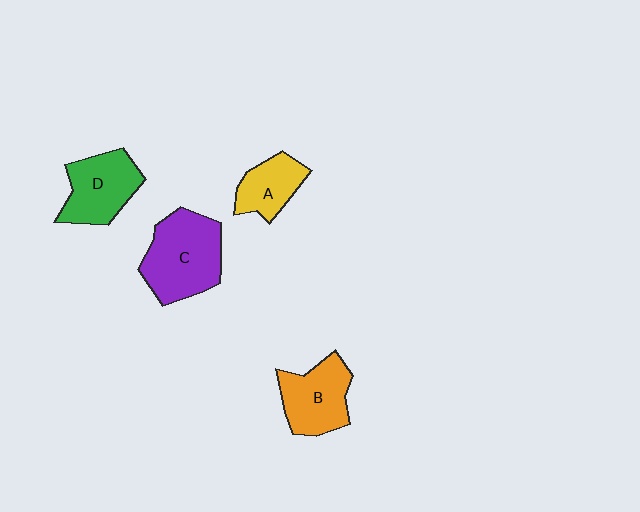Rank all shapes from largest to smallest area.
From largest to smallest: C (purple), D (green), B (orange), A (yellow).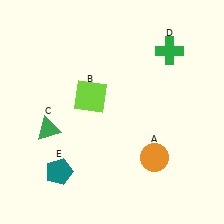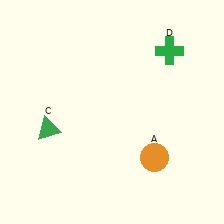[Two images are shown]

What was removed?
The teal pentagon (E), the lime square (B) were removed in Image 2.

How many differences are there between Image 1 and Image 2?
There are 2 differences between the two images.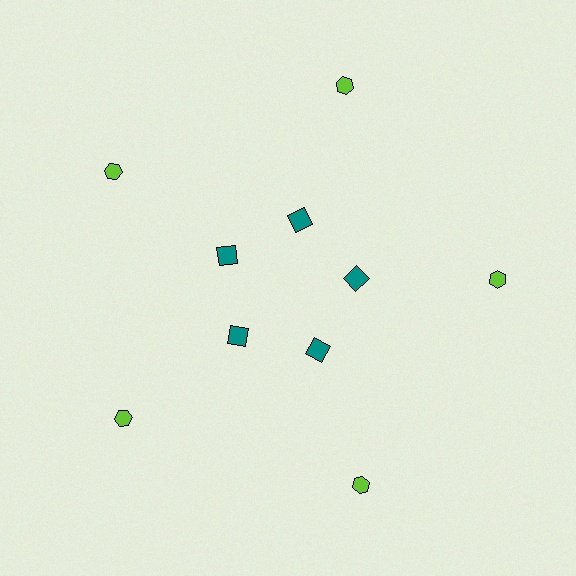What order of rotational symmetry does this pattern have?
This pattern has 5-fold rotational symmetry.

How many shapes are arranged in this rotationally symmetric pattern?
There are 10 shapes, arranged in 5 groups of 2.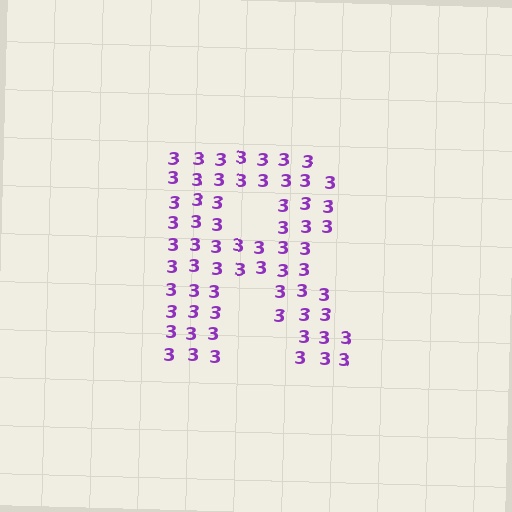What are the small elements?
The small elements are digit 3's.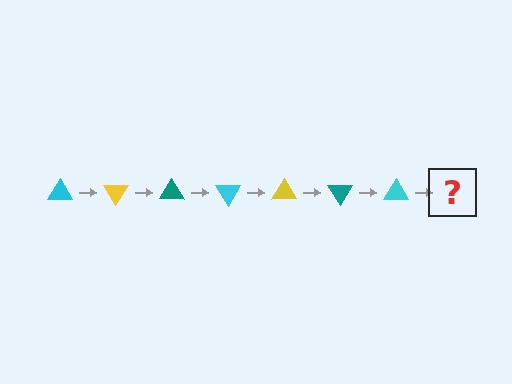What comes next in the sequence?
The next element should be a yellow triangle, rotated 420 degrees from the start.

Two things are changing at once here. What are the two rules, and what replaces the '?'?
The two rules are that it rotates 60 degrees each step and the color cycles through cyan, yellow, and teal. The '?' should be a yellow triangle, rotated 420 degrees from the start.